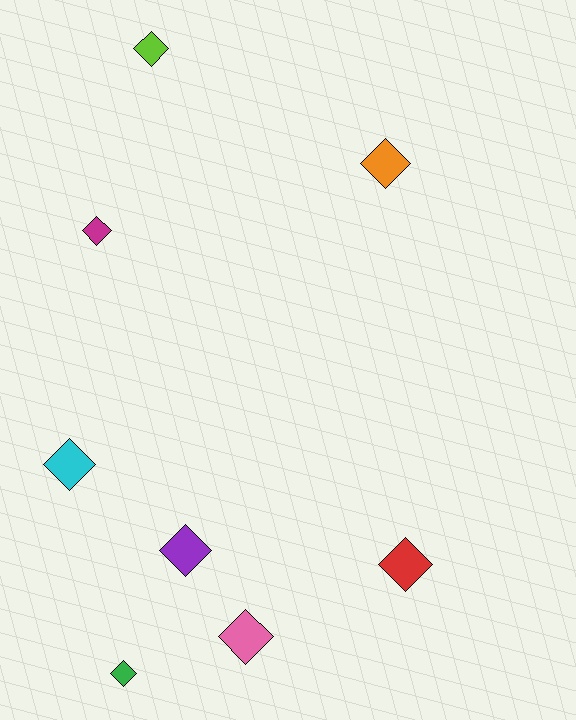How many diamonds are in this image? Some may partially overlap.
There are 8 diamonds.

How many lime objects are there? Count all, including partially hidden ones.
There is 1 lime object.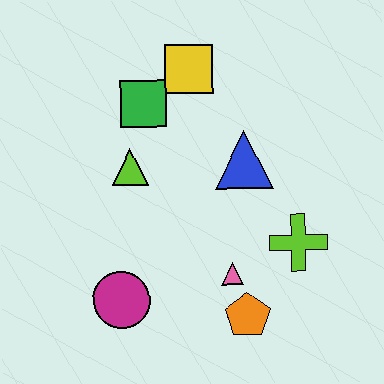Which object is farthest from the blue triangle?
The magenta circle is farthest from the blue triangle.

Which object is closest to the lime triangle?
The green square is closest to the lime triangle.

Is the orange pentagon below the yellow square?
Yes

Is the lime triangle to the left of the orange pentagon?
Yes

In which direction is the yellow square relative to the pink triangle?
The yellow square is above the pink triangle.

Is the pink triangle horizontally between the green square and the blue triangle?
Yes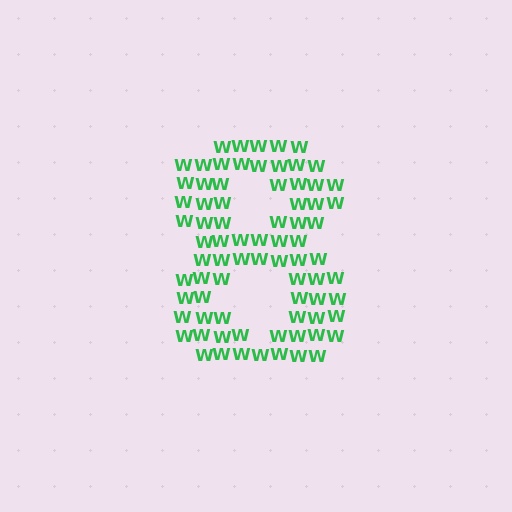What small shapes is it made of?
It is made of small letter W's.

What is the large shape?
The large shape is the digit 8.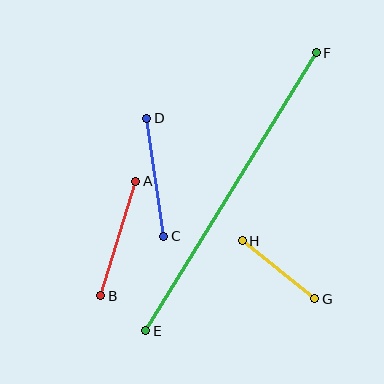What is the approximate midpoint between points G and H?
The midpoint is at approximately (278, 270) pixels.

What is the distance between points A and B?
The distance is approximately 120 pixels.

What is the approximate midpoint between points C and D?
The midpoint is at approximately (155, 177) pixels.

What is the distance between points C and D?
The distance is approximately 119 pixels.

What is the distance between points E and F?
The distance is approximately 326 pixels.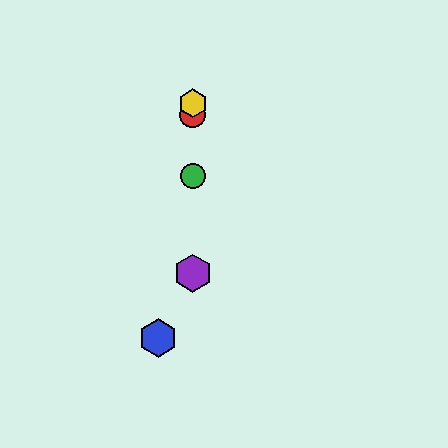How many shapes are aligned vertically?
4 shapes (the red circle, the green circle, the yellow hexagon, the purple hexagon) are aligned vertically.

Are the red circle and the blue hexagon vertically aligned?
No, the red circle is at x≈193 and the blue hexagon is at x≈158.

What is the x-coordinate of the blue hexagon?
The blue hexagon is at x≈158.